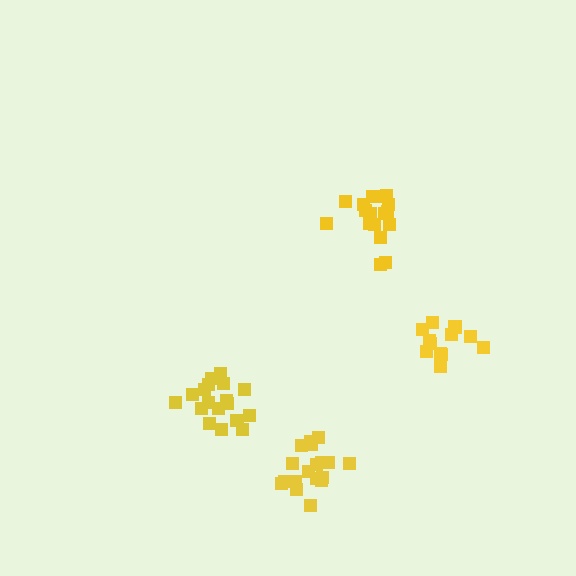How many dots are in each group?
Group 1: 13 dots, Group 2: 18 dots, Group 3: 18 dots, Group 4: 18 dots (67 total).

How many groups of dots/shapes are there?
There are 4 groups.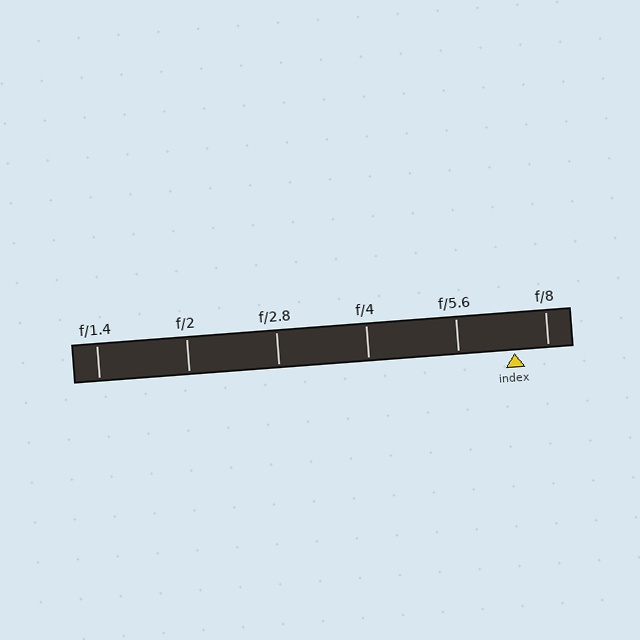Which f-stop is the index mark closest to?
The index mark is closest to f/8.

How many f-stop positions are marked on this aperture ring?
There are 6 f-stop positions marked.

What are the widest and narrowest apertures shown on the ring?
The widest aperture shown is f/1.4 and the narrowest is f/8.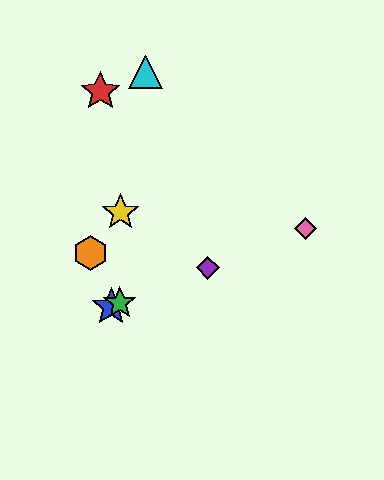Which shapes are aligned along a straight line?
The blue star, the green star, the purple diamond, the pink diamond are aligned along a straight line.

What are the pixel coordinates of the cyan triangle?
The cyan triangle is at (145, 72).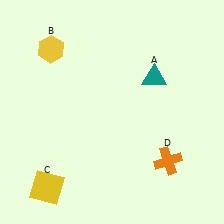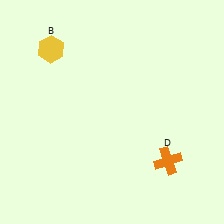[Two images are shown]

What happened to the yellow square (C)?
The yellow square (C) was removed in Image 2. It was in the bottom-left area of Image 1.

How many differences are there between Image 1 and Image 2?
There are 2 differences between the two images.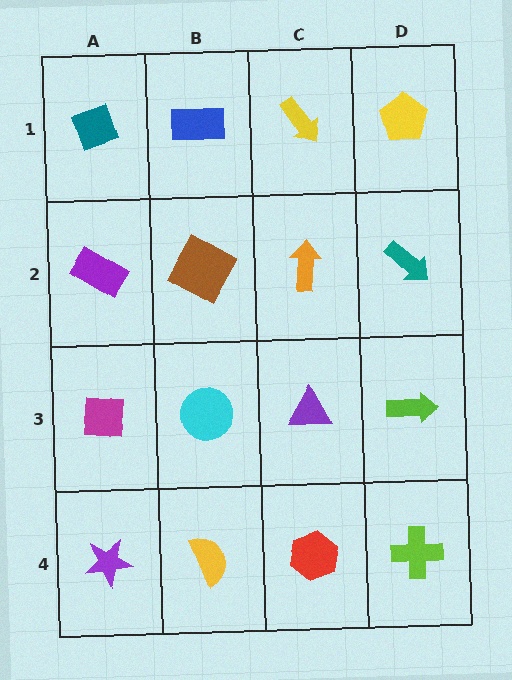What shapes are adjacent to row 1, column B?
A brown square (row 2, column B), a teal diamond (row 1, column A), a yellow arrow (row 1, column C).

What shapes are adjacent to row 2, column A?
A teal diamond (row 1, column A), a magenta square (row 3, column A), a brown square (row 2, column B).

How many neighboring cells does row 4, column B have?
3.